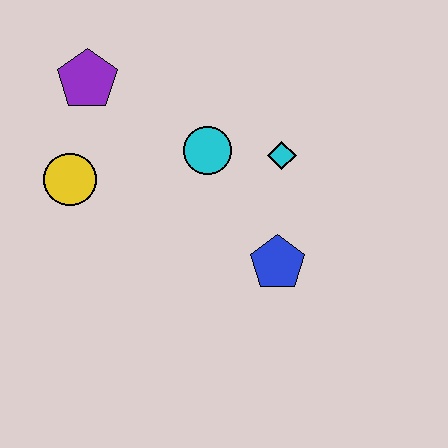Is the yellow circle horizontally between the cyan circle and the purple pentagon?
No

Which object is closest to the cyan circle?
The cyan diamond is closest to the cyan circle.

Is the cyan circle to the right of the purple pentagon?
Yes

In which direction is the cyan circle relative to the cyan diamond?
The cyan circle is to the left of the cyan diamond.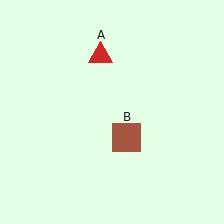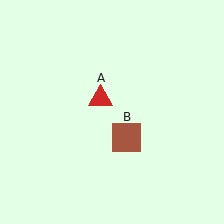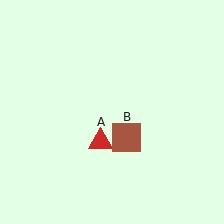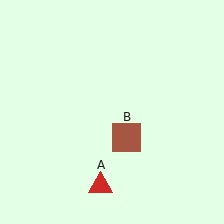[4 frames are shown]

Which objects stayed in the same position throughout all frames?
Brown square (object B) remained stationary.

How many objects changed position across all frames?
1 object changed position: red triangle (object A).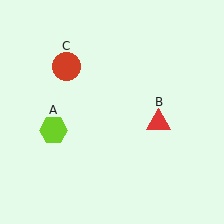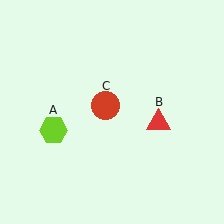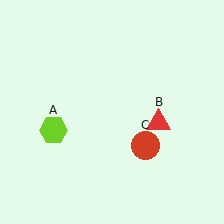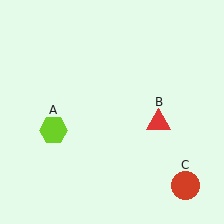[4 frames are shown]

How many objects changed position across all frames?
1 object changed position: red circle (object C).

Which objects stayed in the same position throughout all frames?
Lime hexagon (object A) and red triangle (object B) remained stationary.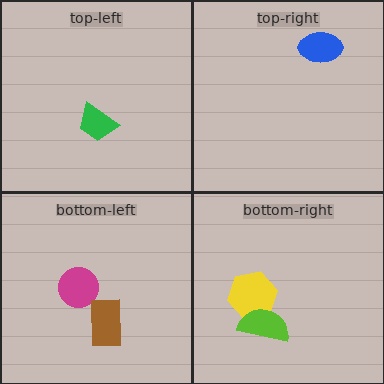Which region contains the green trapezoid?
The top-left region.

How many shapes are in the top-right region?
1.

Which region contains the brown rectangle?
The bottom-left region.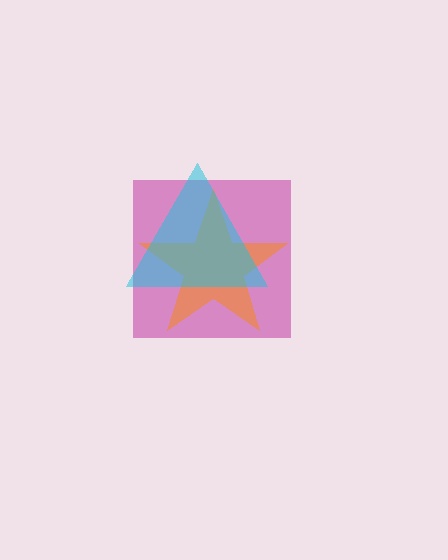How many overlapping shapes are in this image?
There are 3 overlapping shapes in the image.